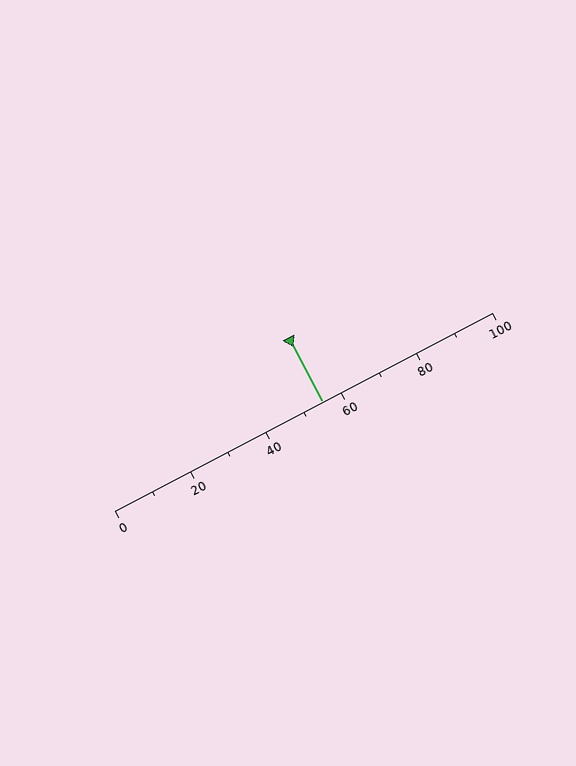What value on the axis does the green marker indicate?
The marker indicates approximately 55.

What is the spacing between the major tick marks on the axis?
The major ticks are spaced 20 apart.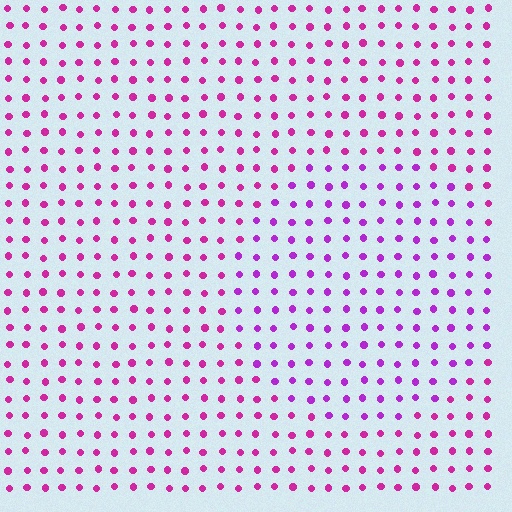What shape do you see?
I see a circle.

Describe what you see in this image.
The image is filled with small magenta elements in a uniform arrangement. A circle-shaped region is visible where the elements are tinted to a slightly different hue, forming a subtle color boundary.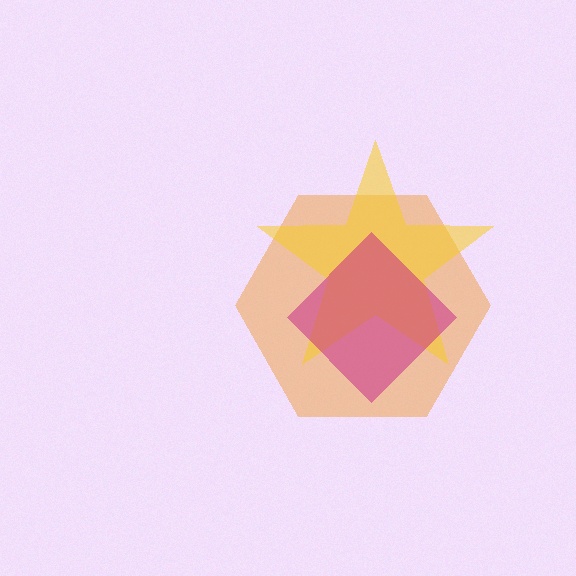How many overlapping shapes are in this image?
There are 3 overlapping shapes in the image.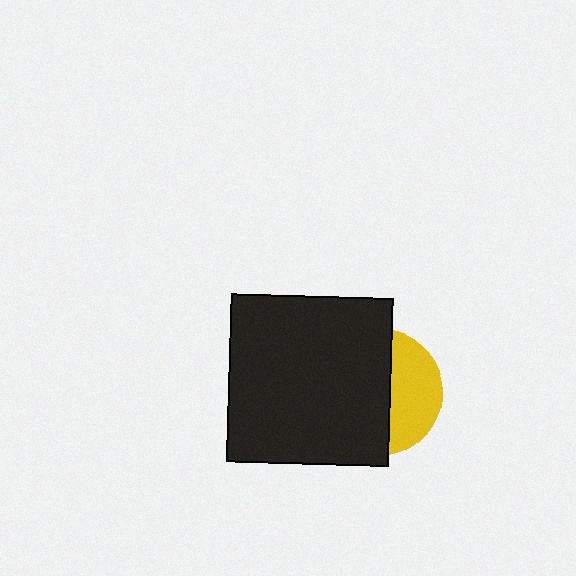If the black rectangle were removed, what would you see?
You would see the complete yellow circle.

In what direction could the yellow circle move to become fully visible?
The yellow circle could move right. That would shift it out from behind the black rectangle entirely.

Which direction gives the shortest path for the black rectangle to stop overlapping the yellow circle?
Moving left gives the shortest separation.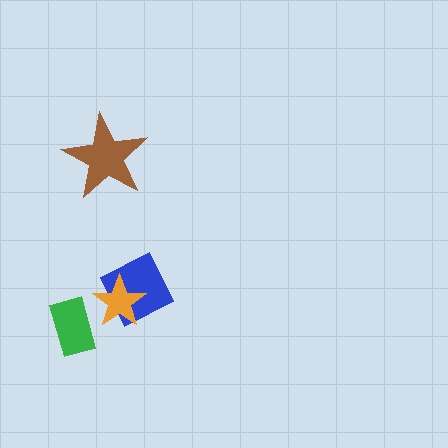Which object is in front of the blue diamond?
The orange star is in front of the blue diamond.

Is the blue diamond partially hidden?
Yes, it is partially covered by another shape.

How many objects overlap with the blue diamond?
1 object overlaps with the blue diamond.